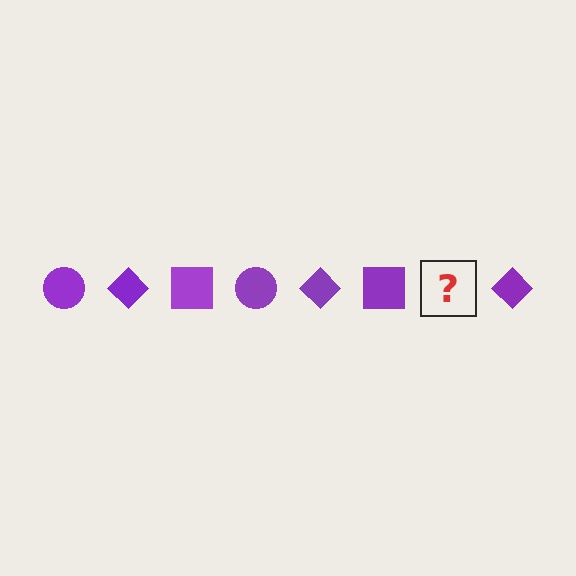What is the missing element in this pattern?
The missing element is a purple circle.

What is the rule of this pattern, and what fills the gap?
The rule is that the pattern cycles through circle, diamond, square shapes in purple. The gap should be filled with a purple circle.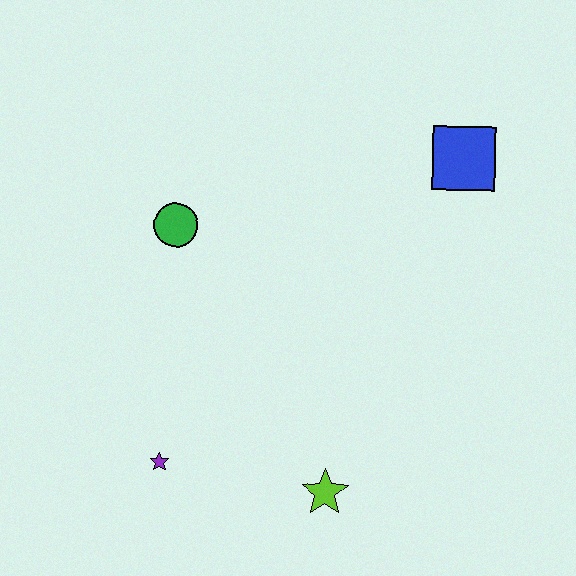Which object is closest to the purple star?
The lime star is closest to the purple star.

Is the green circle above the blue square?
No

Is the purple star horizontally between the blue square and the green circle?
No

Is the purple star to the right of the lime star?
No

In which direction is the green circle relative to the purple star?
The green circle is above the purple star.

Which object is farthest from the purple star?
The blue square is farthest from the purple star.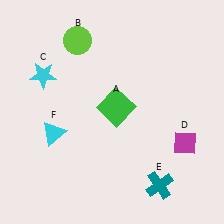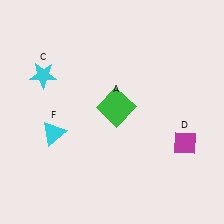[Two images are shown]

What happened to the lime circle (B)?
The lime circle (B) was removed in Image 2. It was in the top-left area of Image 1.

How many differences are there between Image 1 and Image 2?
There are 2 differences between the two images.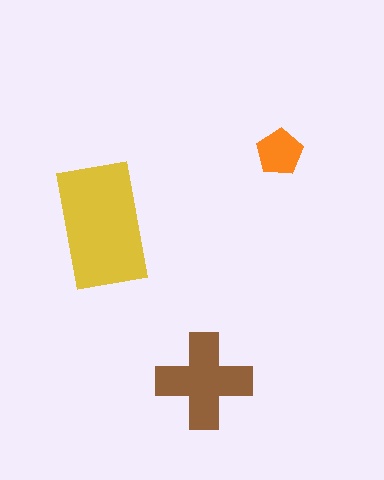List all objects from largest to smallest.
The yellow rectangle, the brown cross, the orange pentagon.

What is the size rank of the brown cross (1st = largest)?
2nd.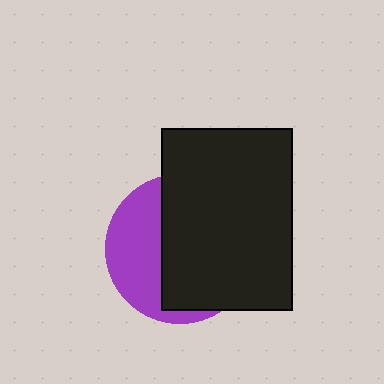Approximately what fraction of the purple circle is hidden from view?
Roughly 62% of the purple circle is hidden behind the black rectangle.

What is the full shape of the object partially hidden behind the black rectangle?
The partially hidden object is a purple circle.